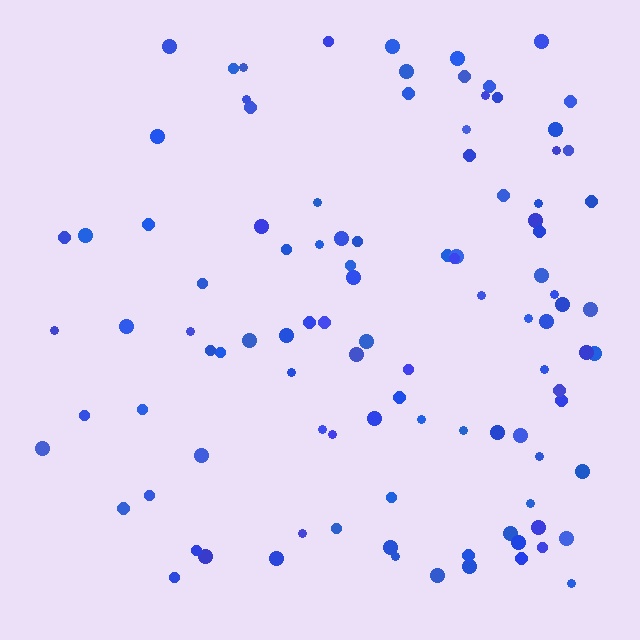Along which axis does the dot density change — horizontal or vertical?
Horizontal.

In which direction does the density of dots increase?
From left to right, with the right side densest.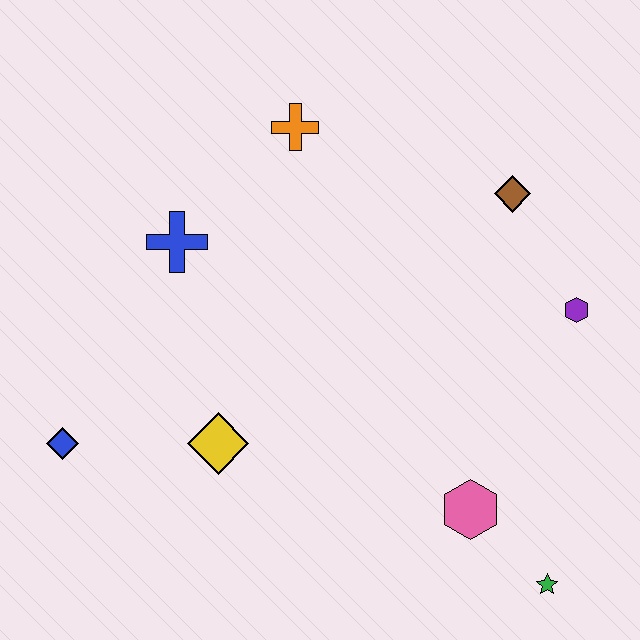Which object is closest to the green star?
The pink hexagon is closest to the green star.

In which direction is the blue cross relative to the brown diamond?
The blue cross is to the left of the brown diamond.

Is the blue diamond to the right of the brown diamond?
No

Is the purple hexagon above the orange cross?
No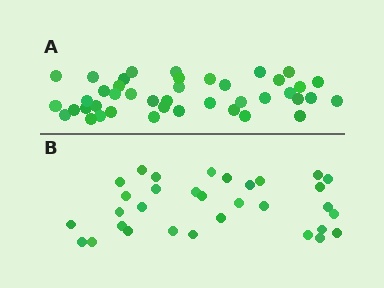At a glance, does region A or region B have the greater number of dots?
Region A (the top region) has more dots.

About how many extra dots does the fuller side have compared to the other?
Region A has roughly 10 or so more dots than region B.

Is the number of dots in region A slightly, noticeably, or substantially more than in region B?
Region A has noticeably more, but not dramatically so. The ratio is roughly 1.3 to 1.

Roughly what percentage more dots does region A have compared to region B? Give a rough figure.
About 30% more.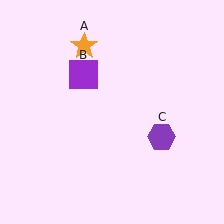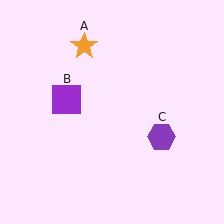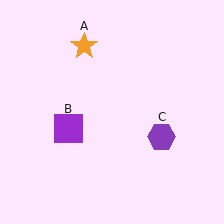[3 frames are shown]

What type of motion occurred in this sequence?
The purple square (object B) rotated counterclockwise around the center of the scene.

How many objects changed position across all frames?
1 object changed position: purple square (object B).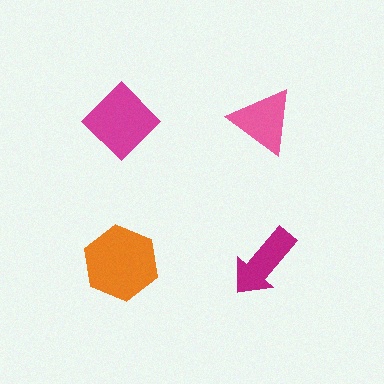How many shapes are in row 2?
2 shapes.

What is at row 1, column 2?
A pink triangle.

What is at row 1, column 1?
A magenta diamond.